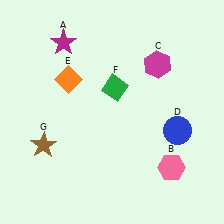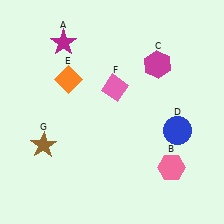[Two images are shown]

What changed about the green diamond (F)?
In Image 1, F is green. In Image 2, it changed to pink.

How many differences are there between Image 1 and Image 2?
There is 1 difference between the two images.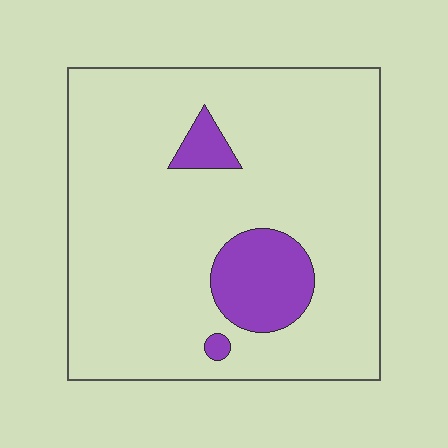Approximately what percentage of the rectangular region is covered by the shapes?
Approximately 10%.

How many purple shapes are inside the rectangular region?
3.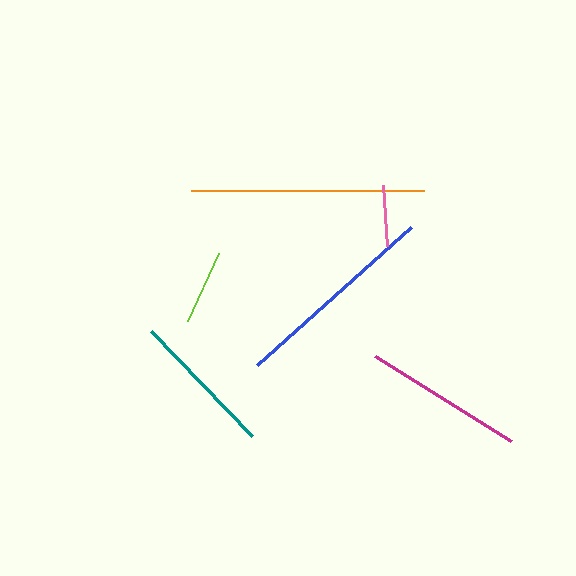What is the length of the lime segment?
The lime segment is approximately 74 pixels long.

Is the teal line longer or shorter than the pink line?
The teal line is longer than the pink line.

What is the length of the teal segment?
The teal segment is approximately 146 pixels long.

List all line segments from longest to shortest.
From longest to shortest: orange, blue, magenta, teal, lime, pink.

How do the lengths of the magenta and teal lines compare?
The magenta and teal lines are approximately the same length.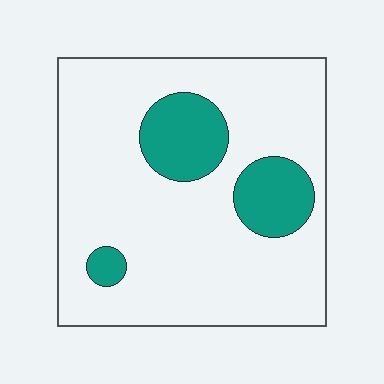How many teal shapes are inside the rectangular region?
3.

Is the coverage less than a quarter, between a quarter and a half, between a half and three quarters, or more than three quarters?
Less than a quarter.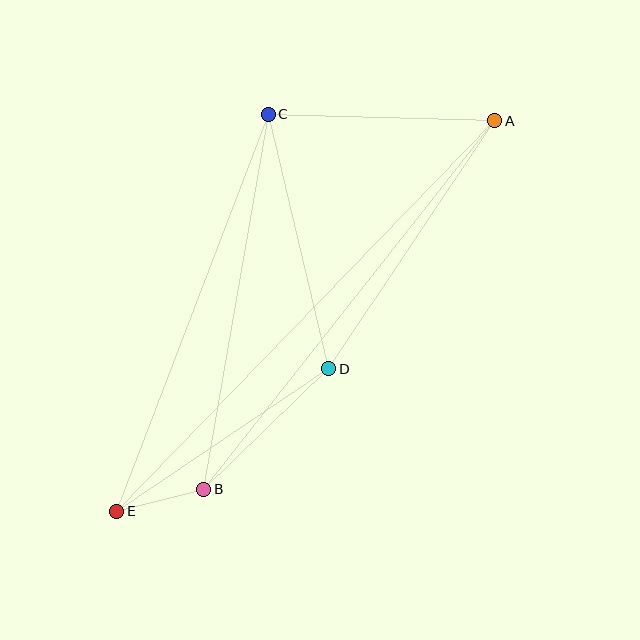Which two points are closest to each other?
Points B and E are closest to each other.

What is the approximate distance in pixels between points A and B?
The distance between A and B is approximately 470 pixels.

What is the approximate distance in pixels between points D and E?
The distance between D and E is approximately 255 pixels.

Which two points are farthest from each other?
Points A and E are farthest from each other.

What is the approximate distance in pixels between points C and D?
The distance between C and D is approximately 261 pixels.